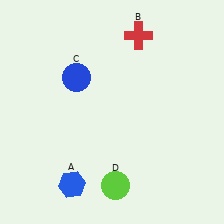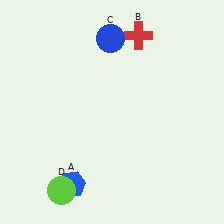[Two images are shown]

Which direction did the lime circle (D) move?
The lime circle (D) moved left.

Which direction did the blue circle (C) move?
The blue circle (C) moved up.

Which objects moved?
The objects that moved are: the blue circle (C), the lime circle (D).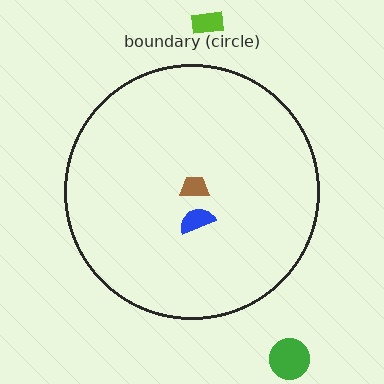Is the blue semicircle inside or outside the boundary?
Inside.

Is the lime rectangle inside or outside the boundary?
Outside.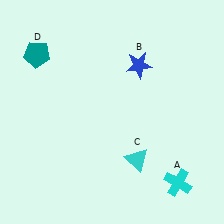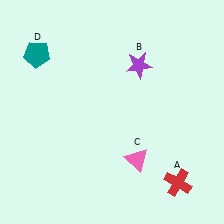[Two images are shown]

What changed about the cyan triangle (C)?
In Image 1, C is cyan. In Image 2, it changed to pink.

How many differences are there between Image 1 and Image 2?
There are 3 differences between the two images.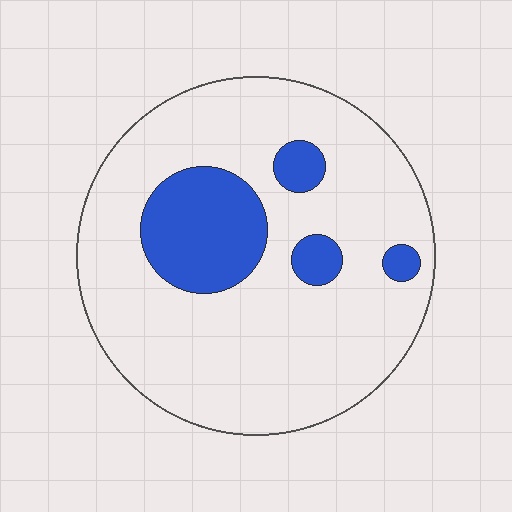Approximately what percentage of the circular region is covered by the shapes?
Approximately 20%.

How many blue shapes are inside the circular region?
4.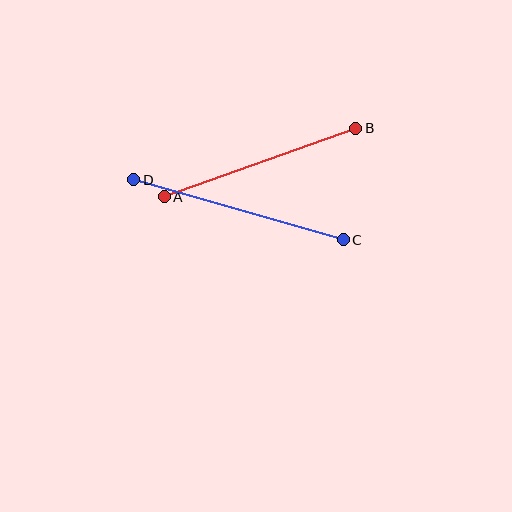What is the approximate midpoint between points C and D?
The midpoint is at approximately (239, 210) pixels.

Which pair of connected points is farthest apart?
Points C and D are farthest apart.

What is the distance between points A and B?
The distance is approximately 203 pixels.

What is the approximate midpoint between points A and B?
The midpoint is at approximately (260, 163) pixels.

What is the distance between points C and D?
The distance is approximately 218 pixels.